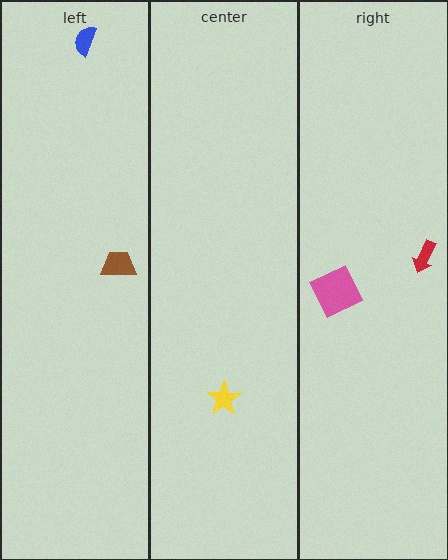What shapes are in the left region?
The brown trapezoid, the blue semicircle.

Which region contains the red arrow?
The right region.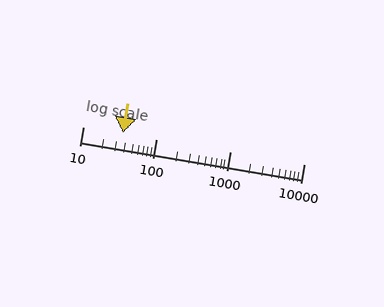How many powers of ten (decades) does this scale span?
The scale spans 3 decades, from 10 to 10000.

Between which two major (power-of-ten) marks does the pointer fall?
The pointer is between 10 and 100.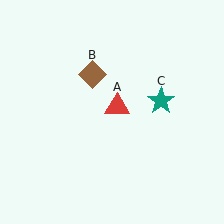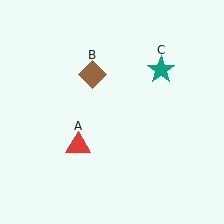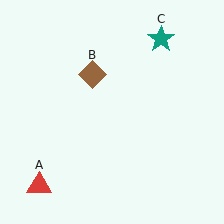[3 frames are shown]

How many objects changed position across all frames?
2 objects changed position: red triangle (object A), teal star (object C).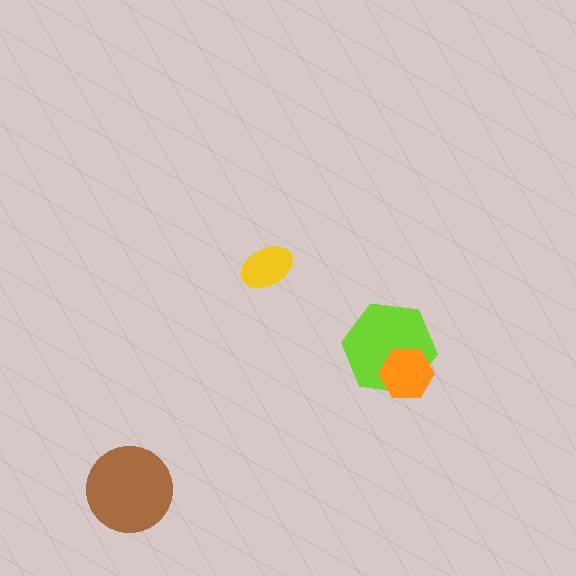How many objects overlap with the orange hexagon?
1 object overlaps with the orange hexagon.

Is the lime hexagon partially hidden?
Yes, it is partially covered by another shape.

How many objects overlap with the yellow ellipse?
0 objects overlap with the yellow ellipse.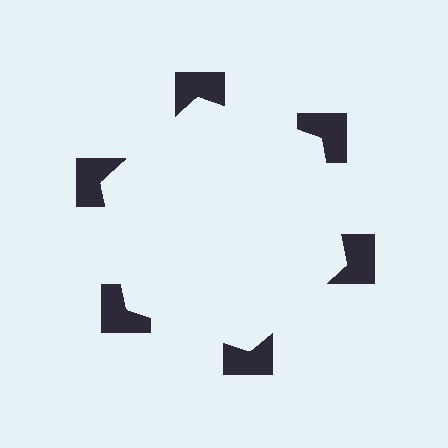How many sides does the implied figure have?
6 sides.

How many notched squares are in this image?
There are 6 — one at each vertex of the illusory hexagon.